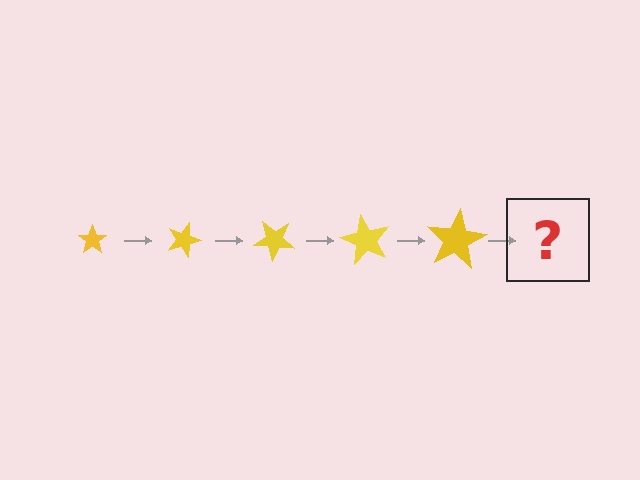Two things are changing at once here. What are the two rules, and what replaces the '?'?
The two rules are that the star grows larger each step and it rotates 20 degrees each step. The '?' should be a star, larger than the previous one and rotated 100 degrees from the start.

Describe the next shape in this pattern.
It should be a star, larger than the previous one and rotated 100 degrees from the start.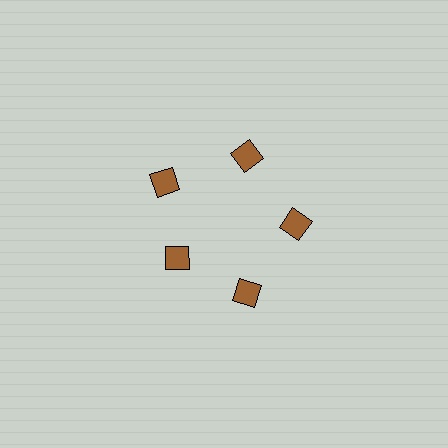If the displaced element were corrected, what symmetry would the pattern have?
It would have 5-fold rotational symmetry — the pattern would map onto itself every 72 degrees.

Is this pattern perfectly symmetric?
No. The 5 brown squares are arranged in a ring, but one element near the 8 o'clock position is pulled inward toward the center, breaking the 5-fold rotational symmetry.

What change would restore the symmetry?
The symmetry would be restored by moving it outward, back onto the ring so that all 5 squares sit at equal angles and equal distance from the center.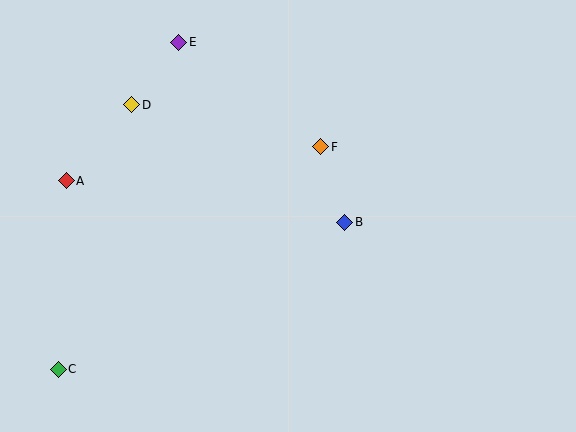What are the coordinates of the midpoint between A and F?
The midpoint between A and F is at (193, 164).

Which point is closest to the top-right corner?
Point F is closest to the top-right corner.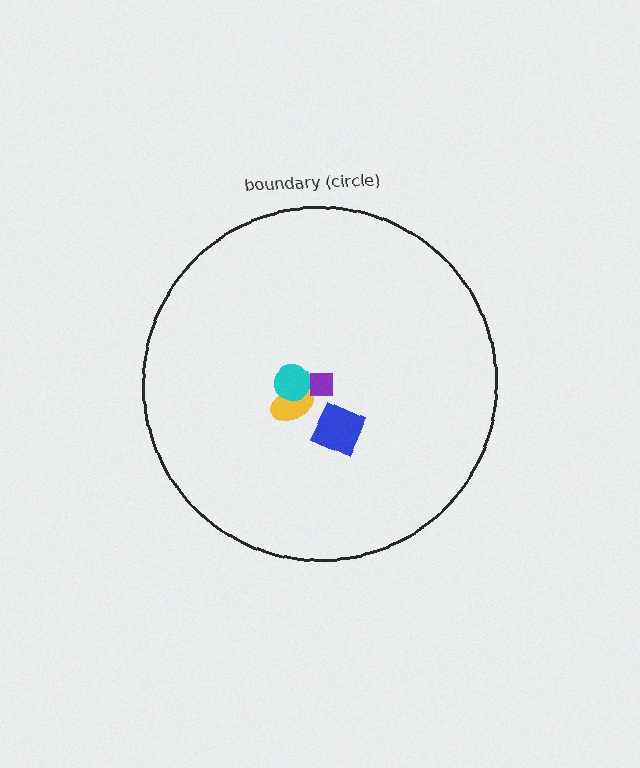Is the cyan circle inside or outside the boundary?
Inside.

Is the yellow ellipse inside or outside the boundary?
Inside.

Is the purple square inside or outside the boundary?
Inside.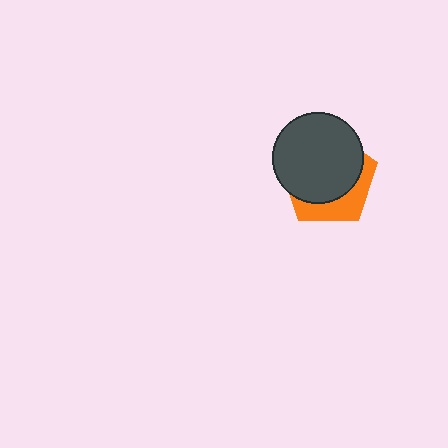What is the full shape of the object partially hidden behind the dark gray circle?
The partially hidden object is an orange pentagon.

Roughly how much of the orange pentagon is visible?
A small part of it is visible (roughly 32%).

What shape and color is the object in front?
The object in front is a dark gray circle.